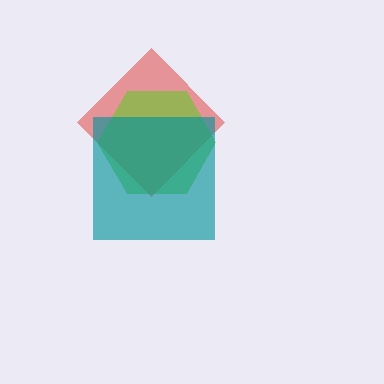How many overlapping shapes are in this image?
There are 3 overlapping shapes in the image.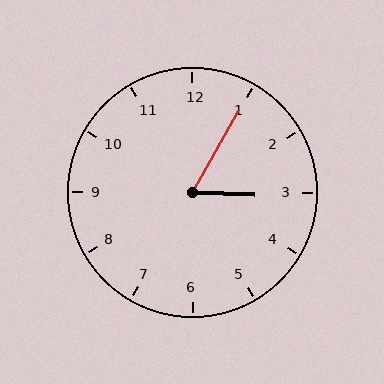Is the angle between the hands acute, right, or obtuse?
It is acute.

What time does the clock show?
3:05.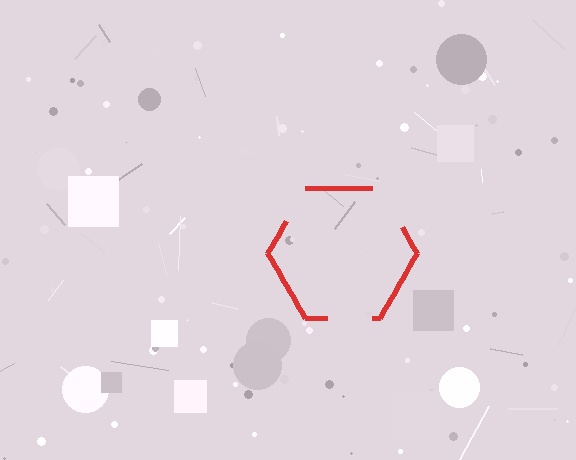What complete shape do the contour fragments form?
The contour fragments form a hexagon.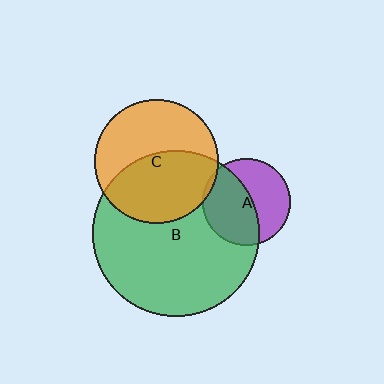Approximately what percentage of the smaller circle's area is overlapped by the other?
Approximately 55%.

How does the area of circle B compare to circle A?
Approximately 3.6 times.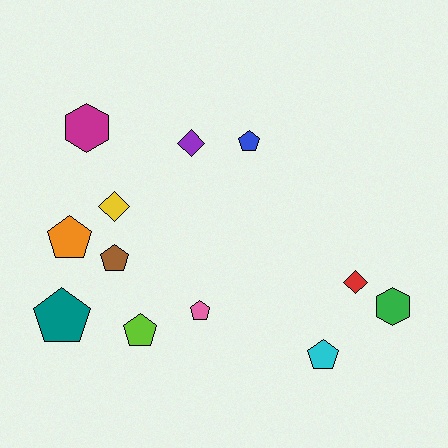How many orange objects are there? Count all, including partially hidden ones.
There is 1 orange object.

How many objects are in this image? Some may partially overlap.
There are 12 objects.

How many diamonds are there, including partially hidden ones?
There are 3 diamonds.